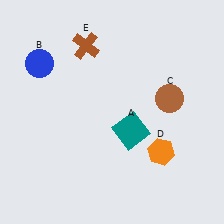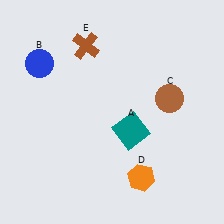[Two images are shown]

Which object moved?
The orange hexagon (D) moved down.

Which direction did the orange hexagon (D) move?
The orange hexagon (D) moved down.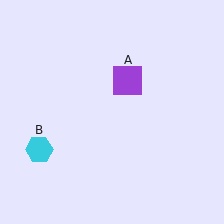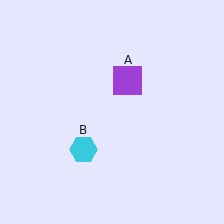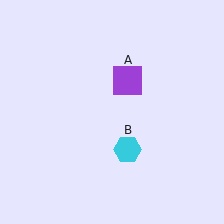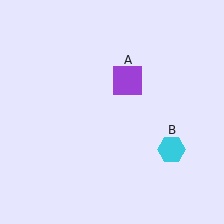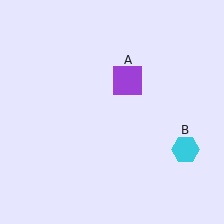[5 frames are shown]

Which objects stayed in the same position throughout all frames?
Purple square (object A) remained stationary.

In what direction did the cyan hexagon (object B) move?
The cyan hexagon (object B) moved right.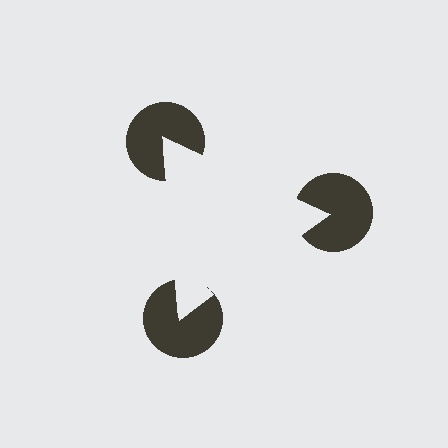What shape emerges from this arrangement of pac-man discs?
An illusory triangle — its edges are inferred from the aligned wedge cuts in the pac-man discs, not physically drawn.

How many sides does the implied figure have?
3 sides.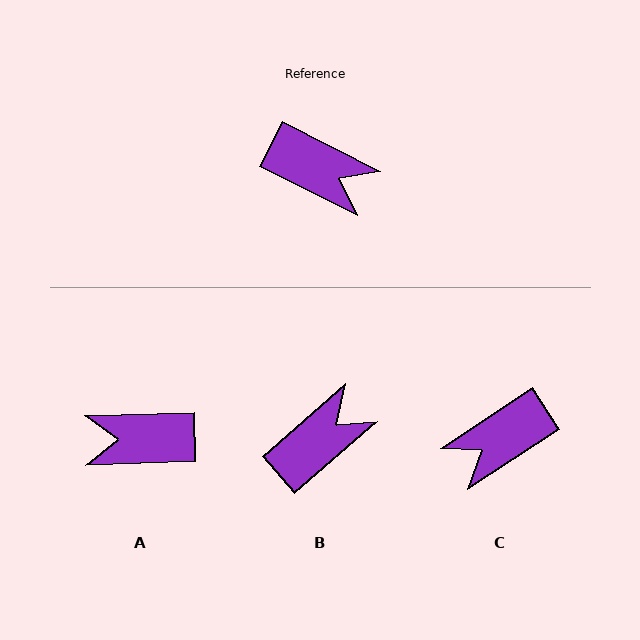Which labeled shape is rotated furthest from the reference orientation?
A, about 151 degrees away.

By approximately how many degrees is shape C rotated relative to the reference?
Approximately 120 degrees clockwise.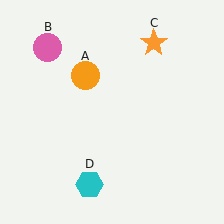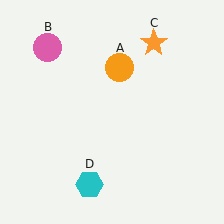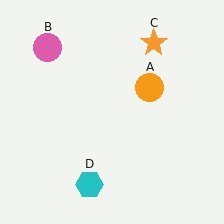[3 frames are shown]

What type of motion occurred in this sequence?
The orange circle (object A) rotated clockwise around the center of the scene.